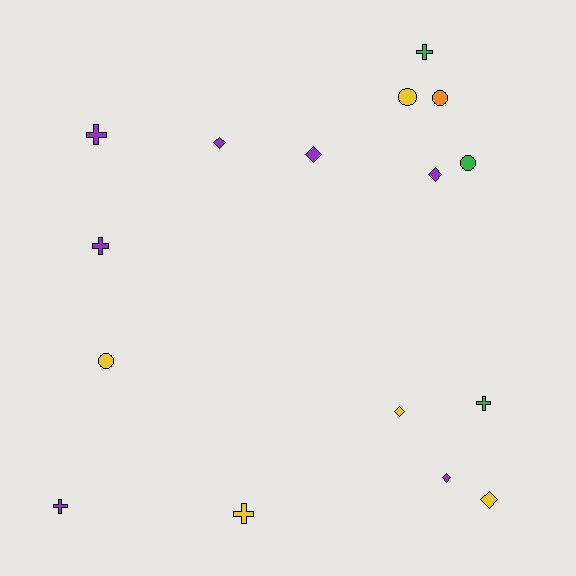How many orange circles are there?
There is 1 orange circle.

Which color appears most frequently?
Purple, with 7 objects.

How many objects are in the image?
There are 16 objects.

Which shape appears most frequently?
Cross, with 6 objects.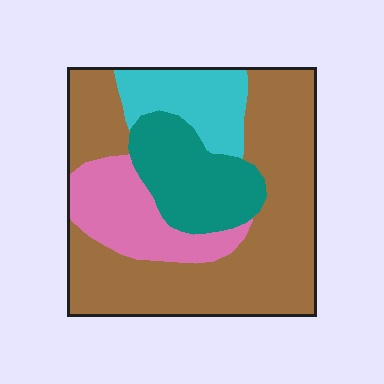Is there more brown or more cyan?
Brown.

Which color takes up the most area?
Brown, at roughly 55%.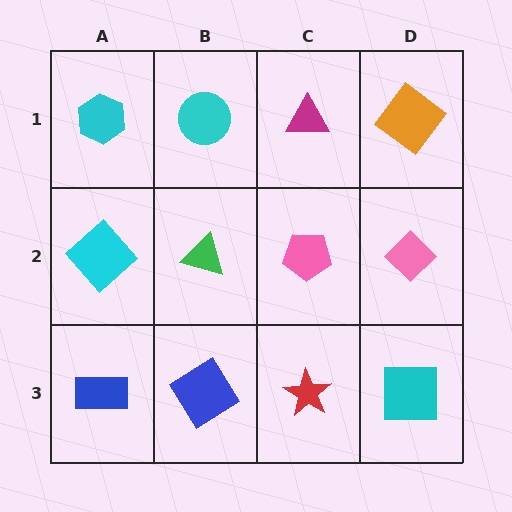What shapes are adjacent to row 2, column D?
An orange diamond (row 1, column D), a cyan square (row 3, column D), a pink pentagon (row 2, column C).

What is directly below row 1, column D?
A pink diamond.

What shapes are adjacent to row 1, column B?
A green triangle (row 2, column B), a cyan hexagon (row 1, column A), a magenta triangle (row 1, column C).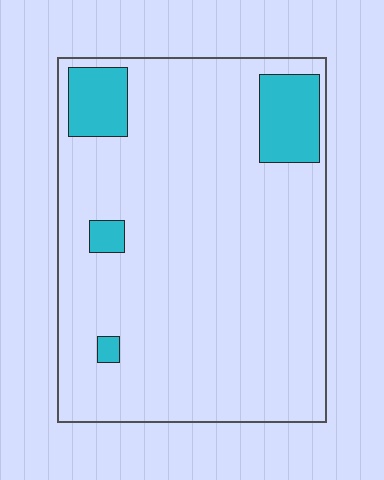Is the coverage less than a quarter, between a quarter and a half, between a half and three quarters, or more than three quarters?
Less than a quarter.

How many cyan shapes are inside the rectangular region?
4.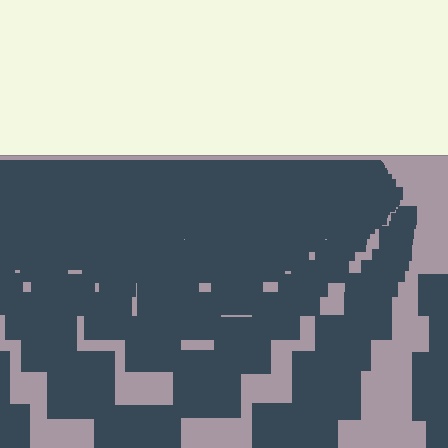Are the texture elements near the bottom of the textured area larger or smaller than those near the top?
Larger. Near the bottom, elements are closer to the viewer and appear at a bigger on-screen size.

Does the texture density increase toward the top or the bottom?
Density increases toward the top.